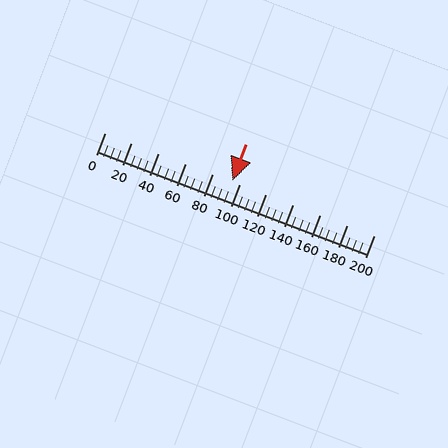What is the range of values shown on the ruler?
The ruler shows values from 0 to 200.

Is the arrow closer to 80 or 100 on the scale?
The arrow is closer to 100.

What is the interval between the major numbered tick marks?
The major tick marks are spaced 20 units apart.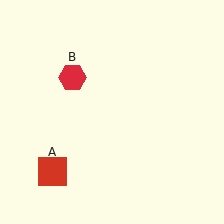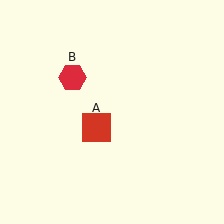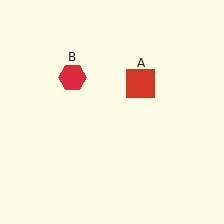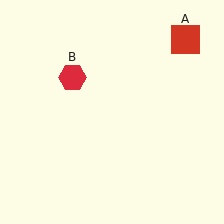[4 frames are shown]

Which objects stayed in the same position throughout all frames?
Red hexagon (object B) remained stationary.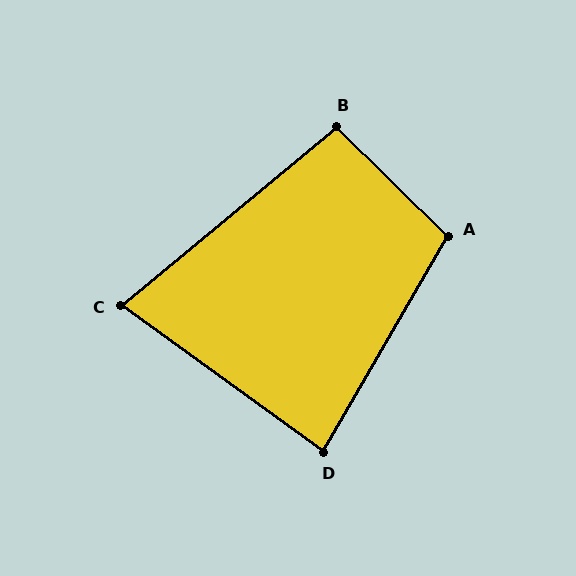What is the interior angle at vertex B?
Approximately 96 degrees (obtuse).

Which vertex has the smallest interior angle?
C, at approximately 76 degrees.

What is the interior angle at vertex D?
Approximately 84 degrees (acute).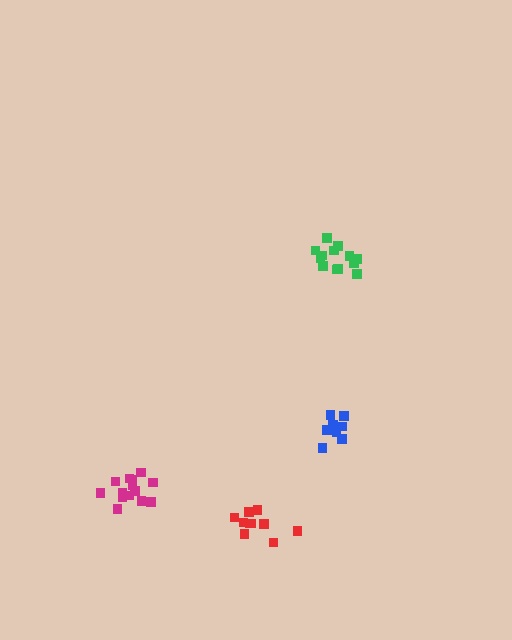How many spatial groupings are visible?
There are 4 spatial groupings.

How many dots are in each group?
Group 1: 13 dots, Group 2: 8 dots, Group 3: 10 dots, Group 4: 14 dots (45 total).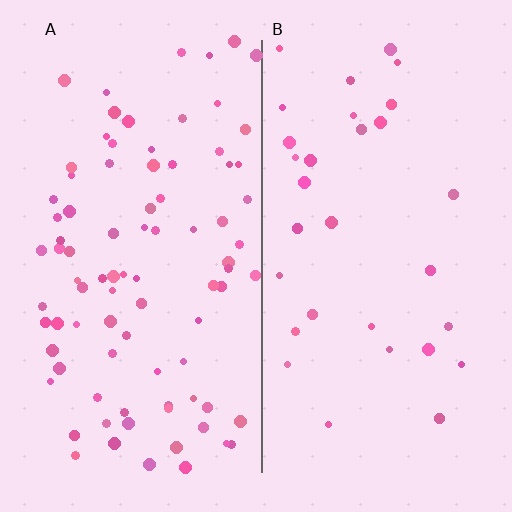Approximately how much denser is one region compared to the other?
Approximately 2.8× — region A over region B.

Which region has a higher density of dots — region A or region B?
A (the left).